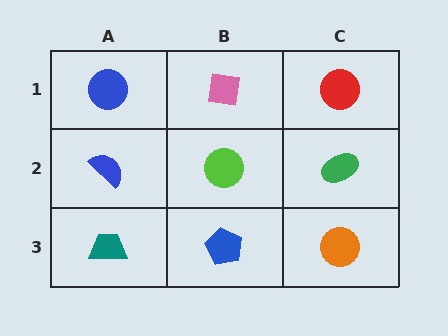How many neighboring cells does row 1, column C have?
2.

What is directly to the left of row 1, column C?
A pink square.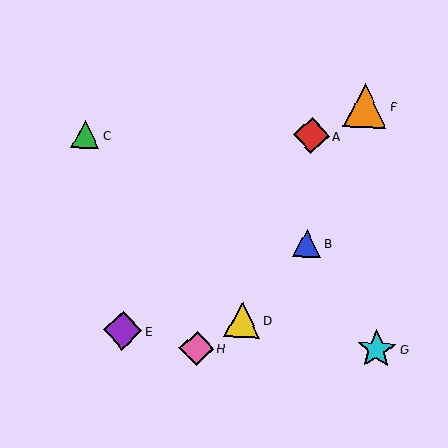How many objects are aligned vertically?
2 objects (A, B) are aligned vertically.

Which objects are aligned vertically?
Objects A, B are aligned vertically.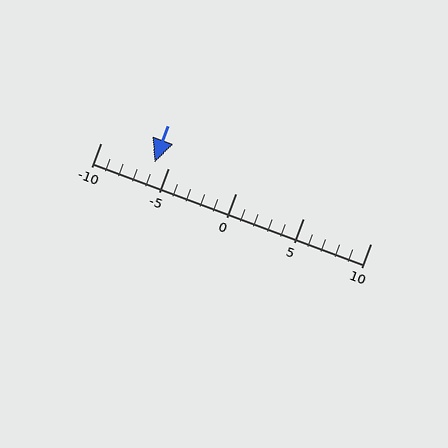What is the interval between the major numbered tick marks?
The major tick marks are spaced 5 units apart.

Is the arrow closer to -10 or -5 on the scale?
The arrow is closer to -5.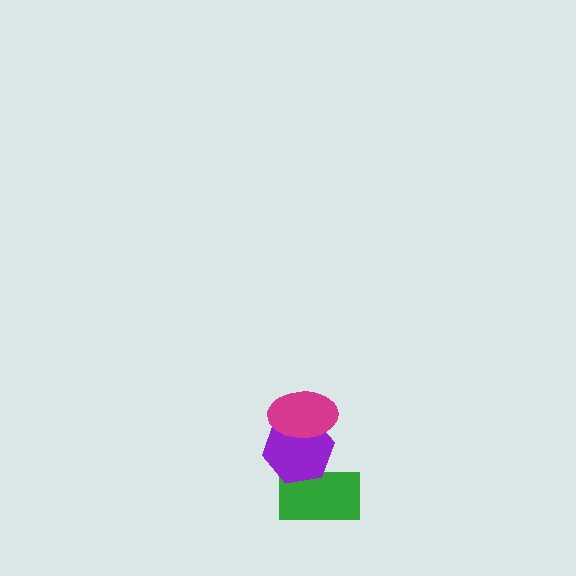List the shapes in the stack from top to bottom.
From top to bottom: the magenta ellipse, the purple hexagon, the green rectangle.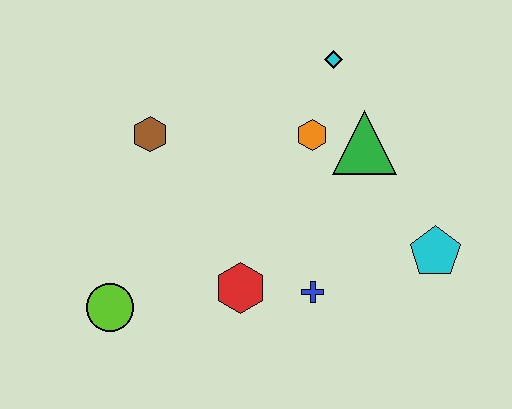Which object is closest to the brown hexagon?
The orange hexagon is closest to the brown hexagon.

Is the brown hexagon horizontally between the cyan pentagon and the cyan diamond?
No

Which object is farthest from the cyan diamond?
The lime circle is farthest from the cyan diamond.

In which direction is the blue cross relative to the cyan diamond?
The blue cross is below the cyan diamond.